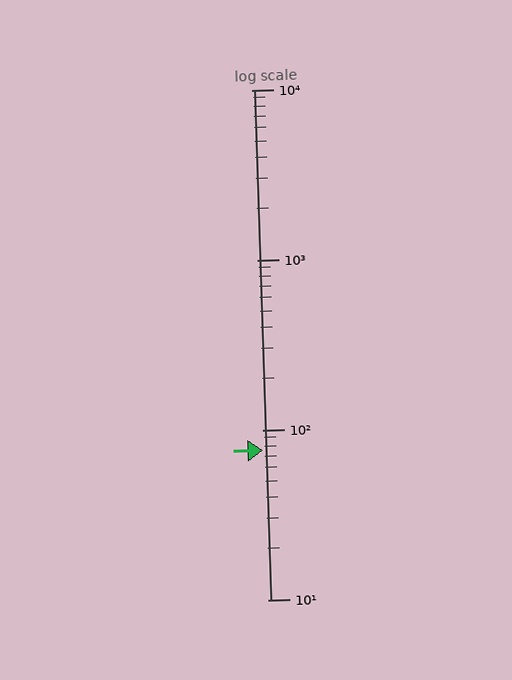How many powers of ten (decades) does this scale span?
The scale spans 3 decades, from 10 to 10000.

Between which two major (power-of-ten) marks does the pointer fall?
The pointer is between 10 and 100.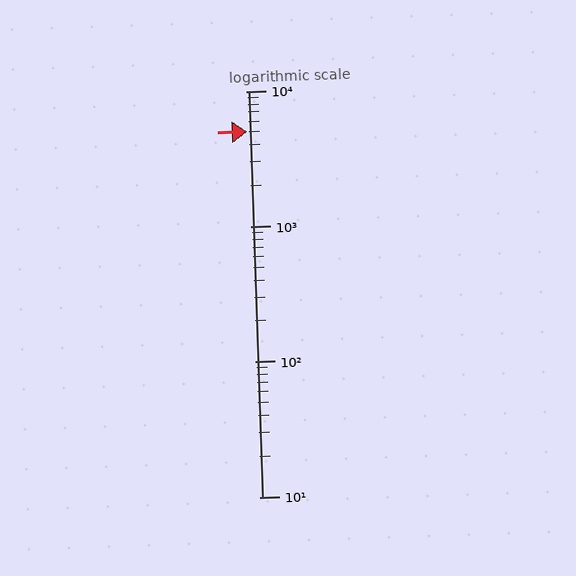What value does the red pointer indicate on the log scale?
The pointer indicates approximately 5000.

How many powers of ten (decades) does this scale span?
The scale spans 3 decades, from 10 to 10000.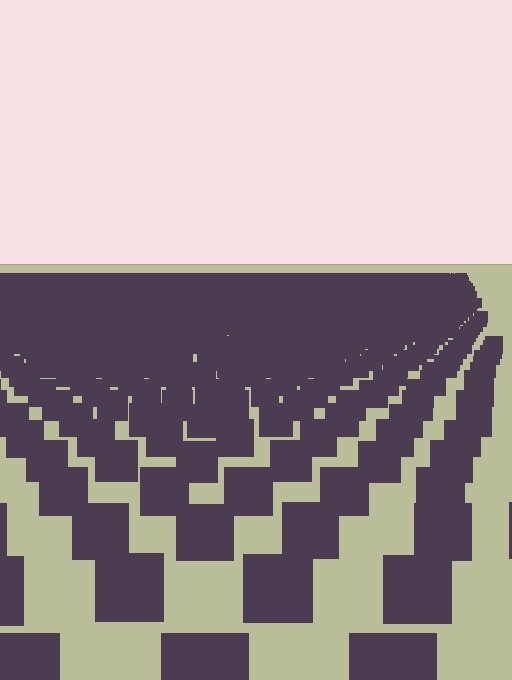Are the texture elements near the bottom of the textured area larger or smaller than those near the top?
Larger. Near the bottom, elements are closer to the viewer and appear at a bigger on-screen size.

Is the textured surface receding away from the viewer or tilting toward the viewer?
The surface is receding away from the viewer. Texture elements get smaller and denser toward the top.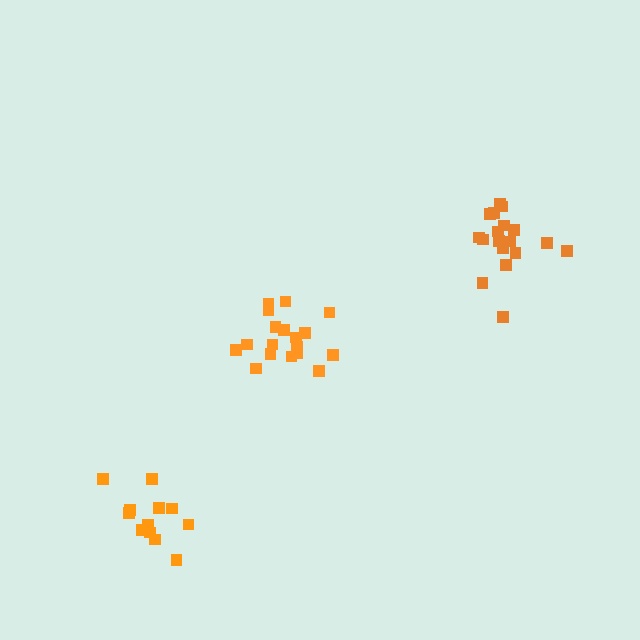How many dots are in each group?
Group 1: 18 dots, Group 2: 18 dots, Group 3: 12 dots (48 total).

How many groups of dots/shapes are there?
There are 3 groups.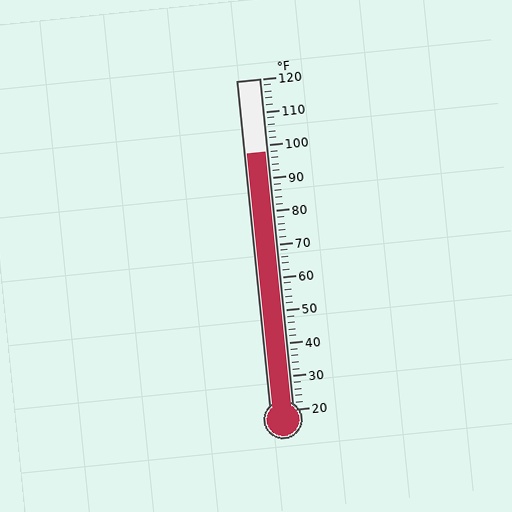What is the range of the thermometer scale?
The thermometer scale ranges from 20°F to 120°F.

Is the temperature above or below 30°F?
The temperature is above 30°F.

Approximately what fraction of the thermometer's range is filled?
The thermometer is filled to approximately 80% of its range.